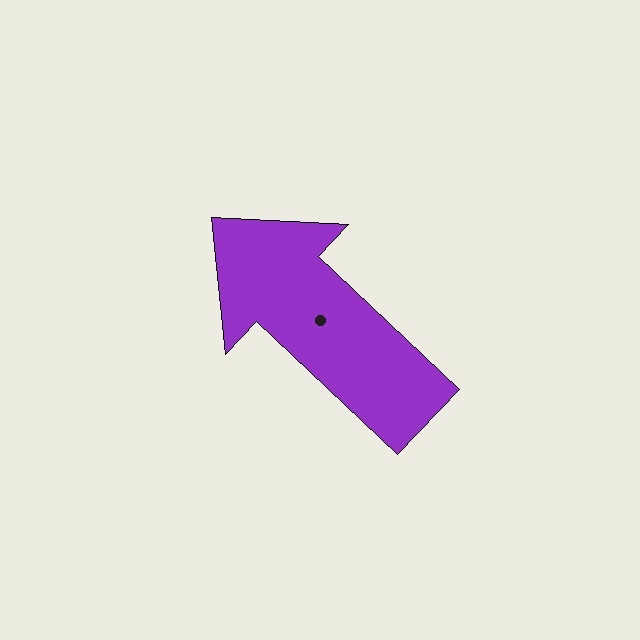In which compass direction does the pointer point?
Northwest.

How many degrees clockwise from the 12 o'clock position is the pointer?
Approximately 313 degrees.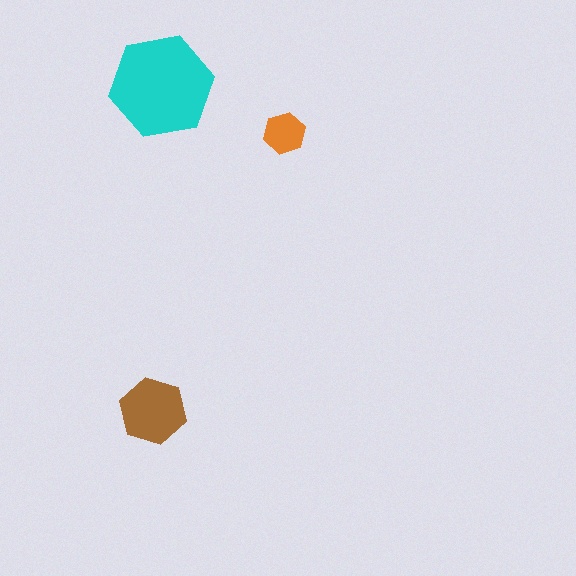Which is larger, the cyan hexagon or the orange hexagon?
The cyan one.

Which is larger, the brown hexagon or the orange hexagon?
The brown one.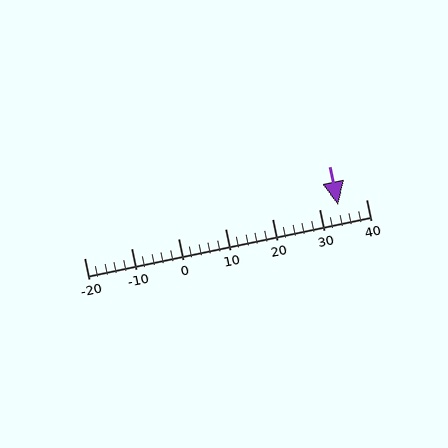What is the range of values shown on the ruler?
The ruler shows values from -20 to 40.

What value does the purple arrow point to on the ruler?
The purple arrow points to approximately 34.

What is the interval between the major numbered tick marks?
The major tick marks are spaced 10 units apart.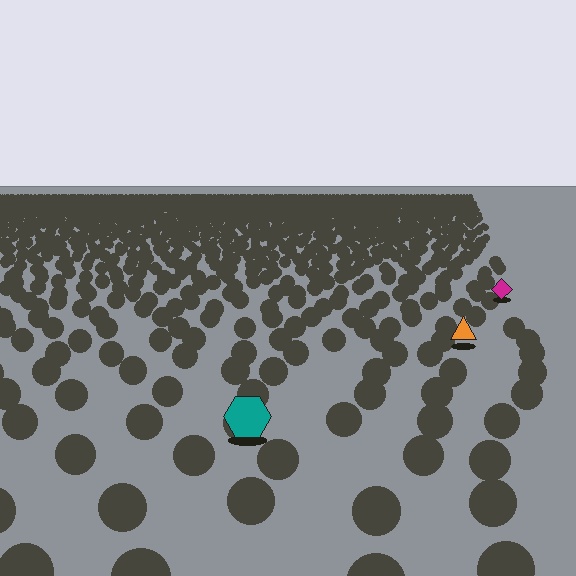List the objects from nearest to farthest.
From nearest to farthest: the teal hexagon, the orange triangle, the magenta diamond.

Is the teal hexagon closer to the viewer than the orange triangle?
Yes. The teal hexagon is closer — you can tell from the texture gradient: the ground texture is coarser near it.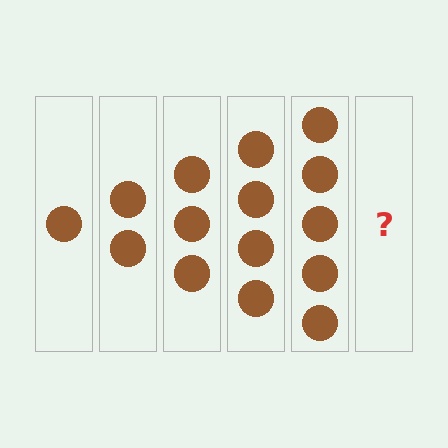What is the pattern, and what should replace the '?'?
The pattern is that each step adds one more circle. The '?' should be 6 circles.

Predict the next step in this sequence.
The next step is 6 circles.